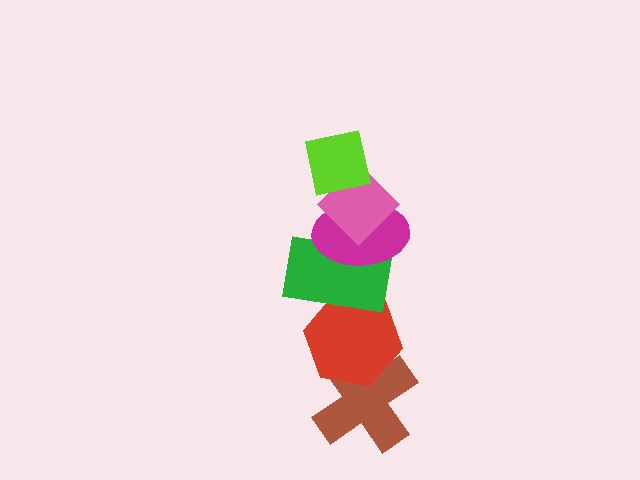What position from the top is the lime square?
The lime square is 1st from the top.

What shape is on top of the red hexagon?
The green rectangle is on top of the red hexagon.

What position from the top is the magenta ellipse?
The magenta ellipse is 3rd from the top.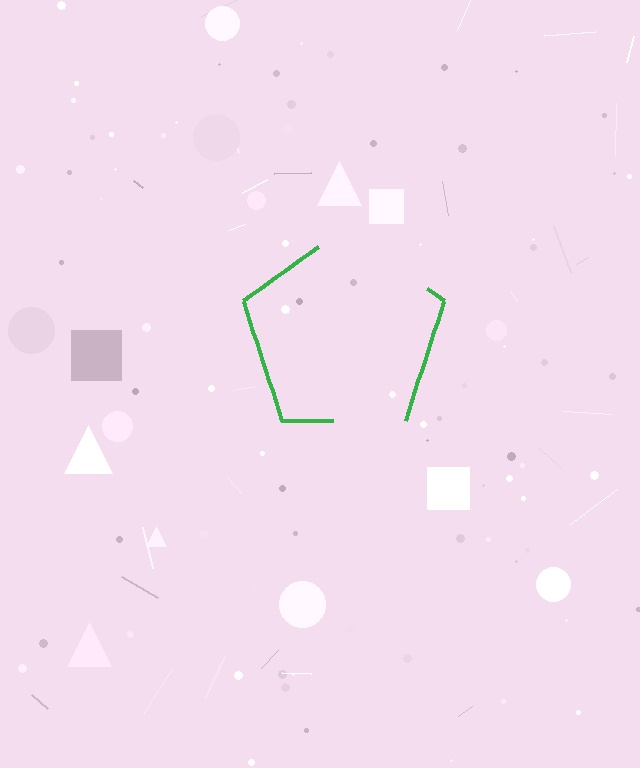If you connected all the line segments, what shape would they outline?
They would outline a pentagon.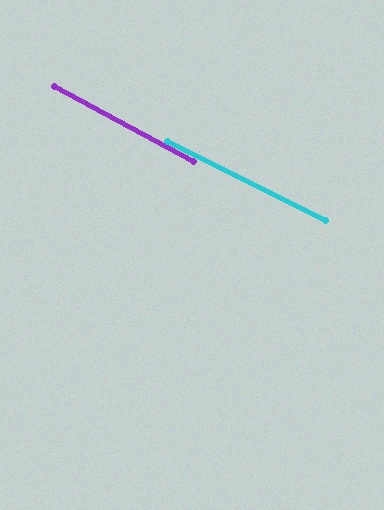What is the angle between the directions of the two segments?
Approximately 2 degrees.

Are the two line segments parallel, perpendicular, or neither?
Parallel — their directions differ by only 2.0°.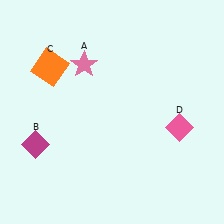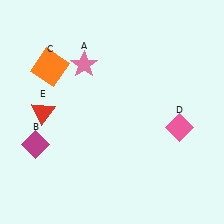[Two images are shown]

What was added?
A red triangle (E) was added in Image 2.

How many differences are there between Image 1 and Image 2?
There is 1 difference between the two images.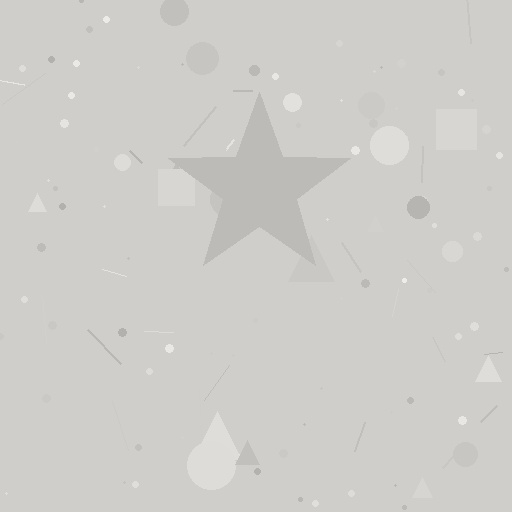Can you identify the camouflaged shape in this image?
The camouflaged shape is a star.